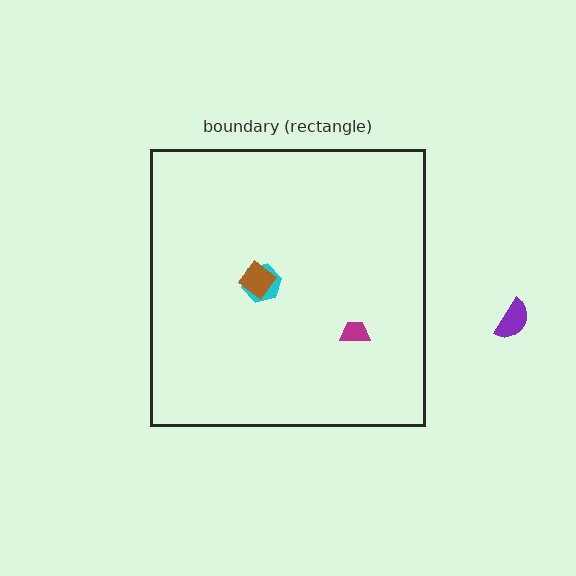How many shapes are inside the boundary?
3 inside, 1 outside.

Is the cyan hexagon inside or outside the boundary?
Inside.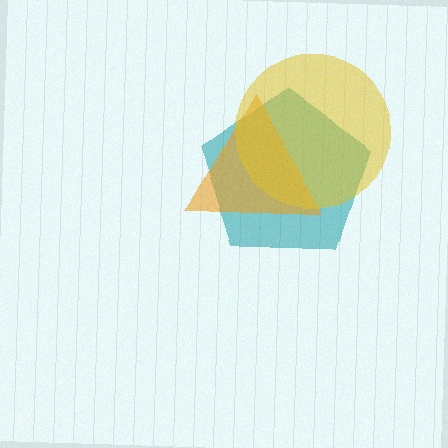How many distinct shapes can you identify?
There are 3 distinct shapes: a teal pentagon, an orange triangle, a yellow circle.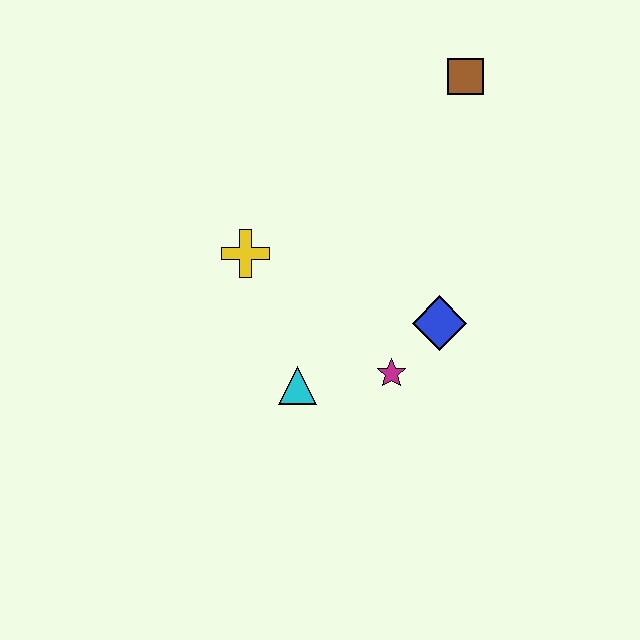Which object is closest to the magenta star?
The blue diamond is closest to the magenta star.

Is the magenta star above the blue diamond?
No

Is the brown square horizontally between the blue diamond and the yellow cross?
No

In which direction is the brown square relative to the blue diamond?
The brown square is above the blue diamond.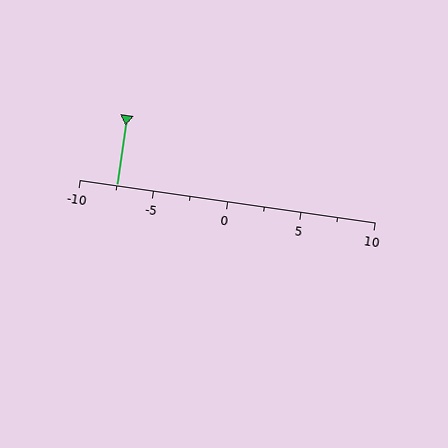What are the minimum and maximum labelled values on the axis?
The axis runs from -10 to 10.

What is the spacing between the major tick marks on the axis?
The major ticks are spaced 5 apart.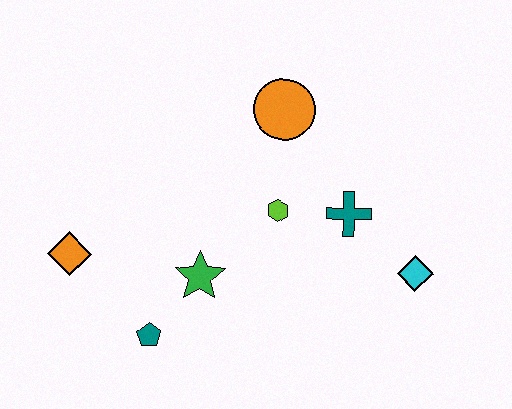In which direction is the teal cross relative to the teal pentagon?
The teal cross is to the right of the teal pentagon.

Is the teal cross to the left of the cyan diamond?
Yes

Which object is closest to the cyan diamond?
The teal cross is closest to the cyan diamond.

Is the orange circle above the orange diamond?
Yes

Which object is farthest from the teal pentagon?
The cyan diamond is farthest from the teal pentagon.